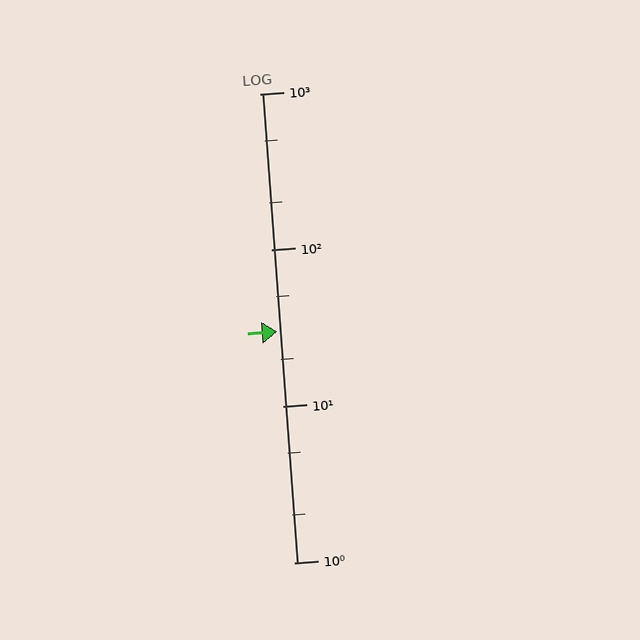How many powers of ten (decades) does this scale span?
The scale spans 3 decades, from 1 to 1000.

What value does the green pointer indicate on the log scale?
The pointer indicates approximately 30.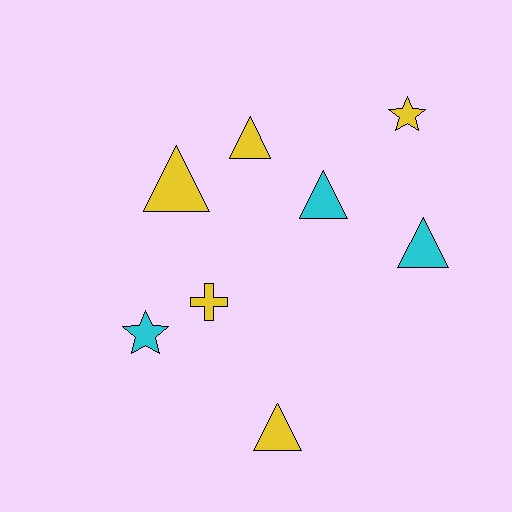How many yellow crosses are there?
There is 1 yellow cross.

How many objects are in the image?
There are 8 objects.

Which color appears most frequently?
Yellow, with 5 objects.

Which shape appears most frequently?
Triangle, with 5 objects.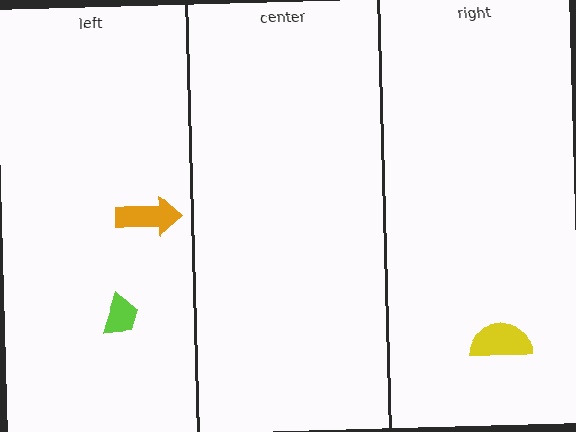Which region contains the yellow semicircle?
The right region.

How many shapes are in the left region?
2.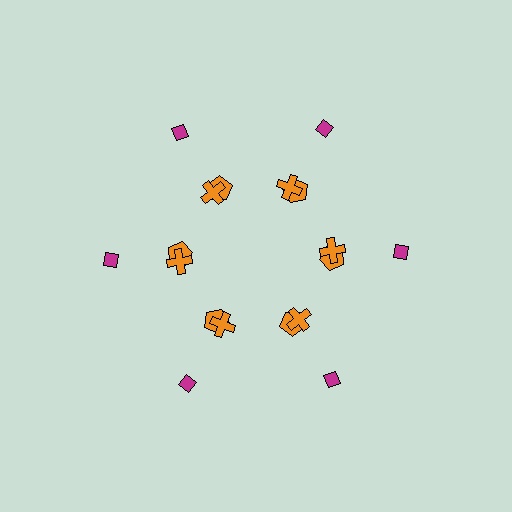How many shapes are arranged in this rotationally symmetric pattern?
There are 18 shapes, arranged in 6 groups of 3.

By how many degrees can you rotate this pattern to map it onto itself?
The pattern maps onto itself every 60 degrees of rotation.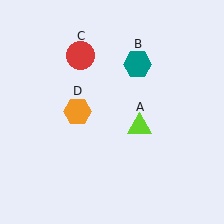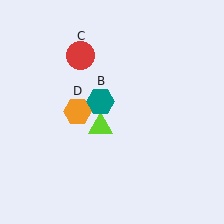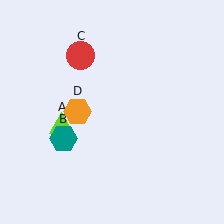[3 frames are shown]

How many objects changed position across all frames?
2 objects changed position: lime triangle (object A), teal hexagon (object B).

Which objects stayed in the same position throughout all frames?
Red circle (object C) and orange hexagon (object D) remained stationary.